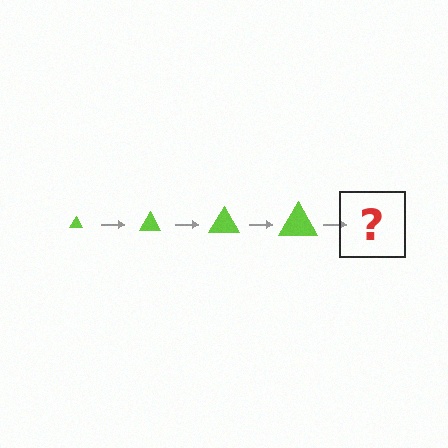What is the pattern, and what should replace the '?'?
The pattern is that the triangle gets progressively larger each step. The '?' should be a lime triangle, larger than the previous one.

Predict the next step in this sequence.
The next step is a lime triangle, larger than the previous one.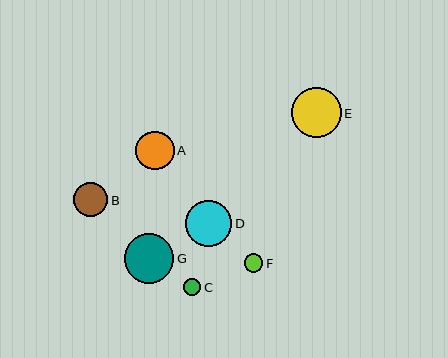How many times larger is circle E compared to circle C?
Circle E is approximately 2.9 times the size of circle C.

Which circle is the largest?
Circle E is the largest with a size of approximately 50 pixels.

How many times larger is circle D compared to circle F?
Circle D is approximately 2.5 times the size of circle F.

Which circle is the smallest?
Circle C is the smallest with a size of approximately 17 pixels.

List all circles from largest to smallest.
From largest to smallest: E, G, D, A, B, F, C.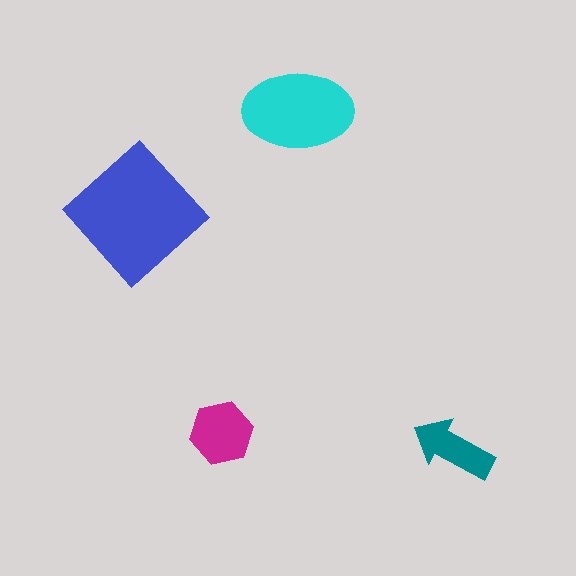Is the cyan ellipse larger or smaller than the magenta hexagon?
Larger.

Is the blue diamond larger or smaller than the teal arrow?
Larger.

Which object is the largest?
The blue diamond.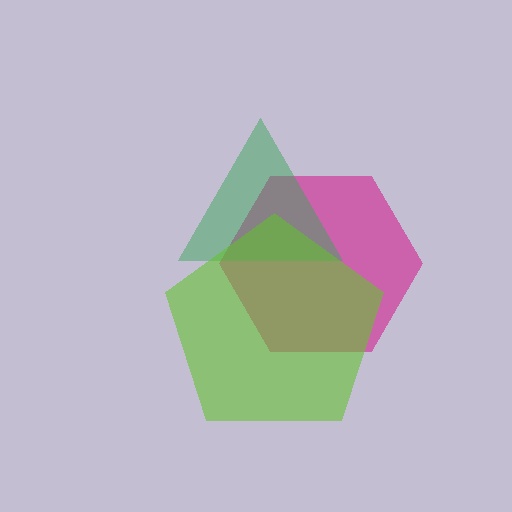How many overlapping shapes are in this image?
There are 3 overlapping shapes in the image.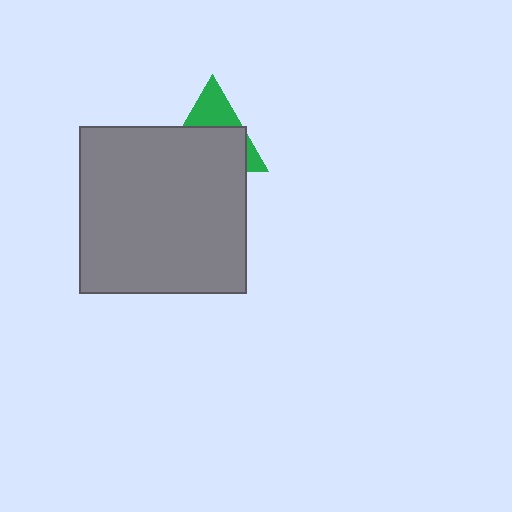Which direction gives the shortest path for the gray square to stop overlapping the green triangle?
Moving down gives the shortest separation.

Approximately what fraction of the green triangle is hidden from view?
Roughly 65% of the green triangle is hidden behind the gray square.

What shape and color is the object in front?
The object in front is a gray square.